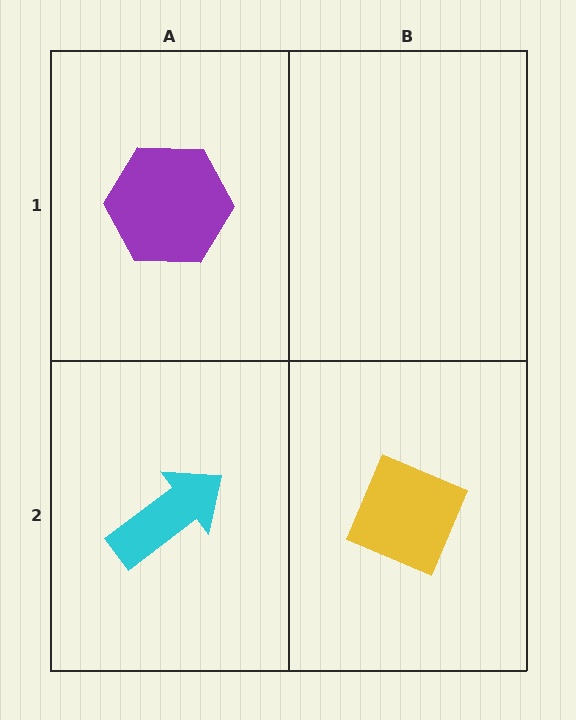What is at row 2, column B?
A yellow diamond.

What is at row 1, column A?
A purple hexagon.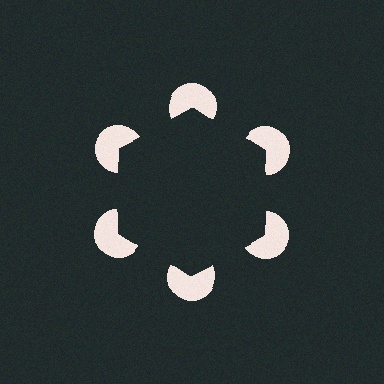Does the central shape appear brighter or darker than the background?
It typically appears slightly darker than the background, even though no actual brightness change is drawn.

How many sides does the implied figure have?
6 sides.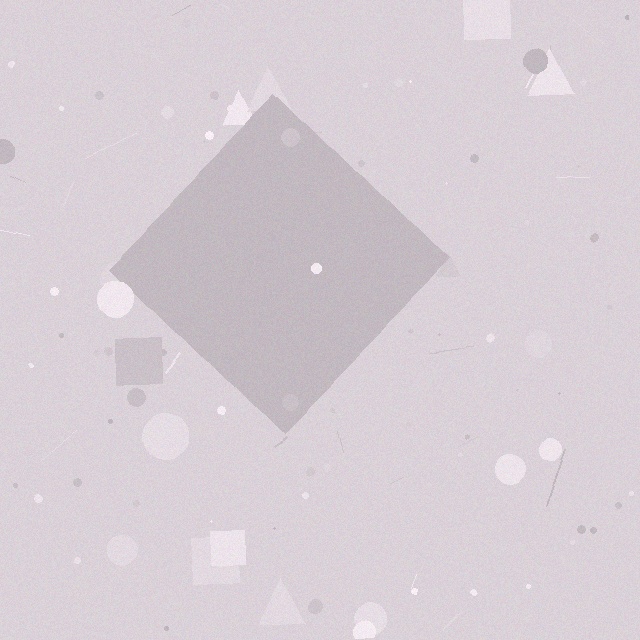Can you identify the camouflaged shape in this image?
The camouflaged shape is a diamond.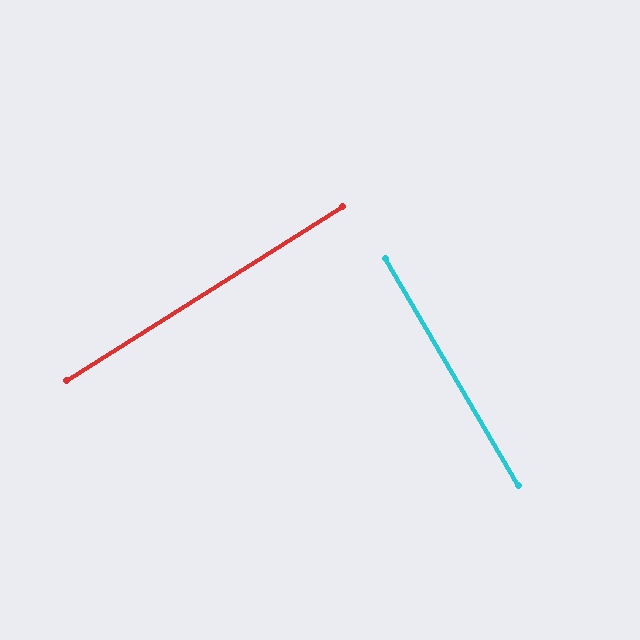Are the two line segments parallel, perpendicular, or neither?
Perpendicular — they meet at approximately 88°.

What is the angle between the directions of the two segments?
Approximately 88 degrees.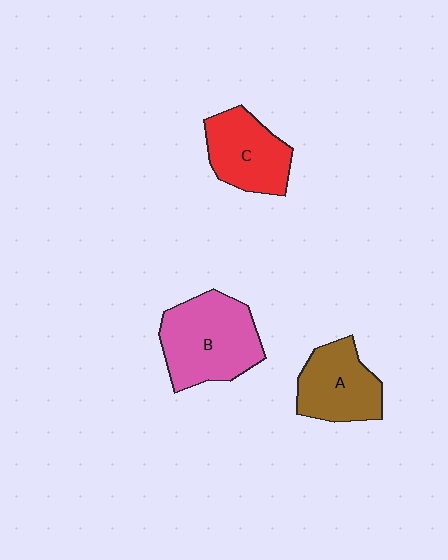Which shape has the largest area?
Shape B (pink).